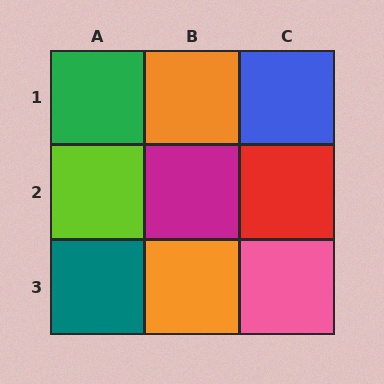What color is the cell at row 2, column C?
Red.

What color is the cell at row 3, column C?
Pink.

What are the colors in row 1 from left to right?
Green, orange, blue.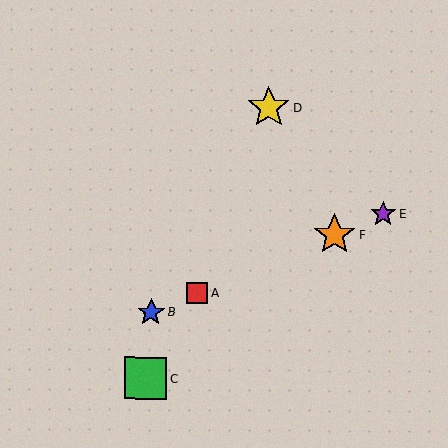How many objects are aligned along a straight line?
4 objects (A, B, E, F) are aligned along a straight line.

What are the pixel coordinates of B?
Object B is at (151, 312).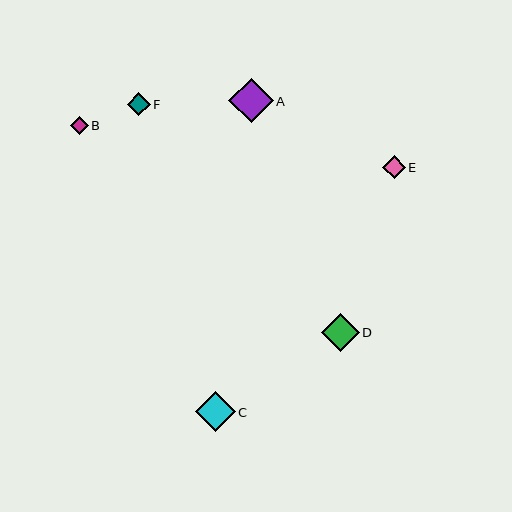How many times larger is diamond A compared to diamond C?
Diamond A is approximately 1.1 times the size of diamond C.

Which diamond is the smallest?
Diamond B is the smallest with a size of approximately 18 pixels.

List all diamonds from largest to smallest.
From largest to smallest: A, C, D, F, E, B.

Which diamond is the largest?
Diamond A is the largest with a size of approximately 44 pixels.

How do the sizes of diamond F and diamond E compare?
Diamond F and diamond E are approximately the same size.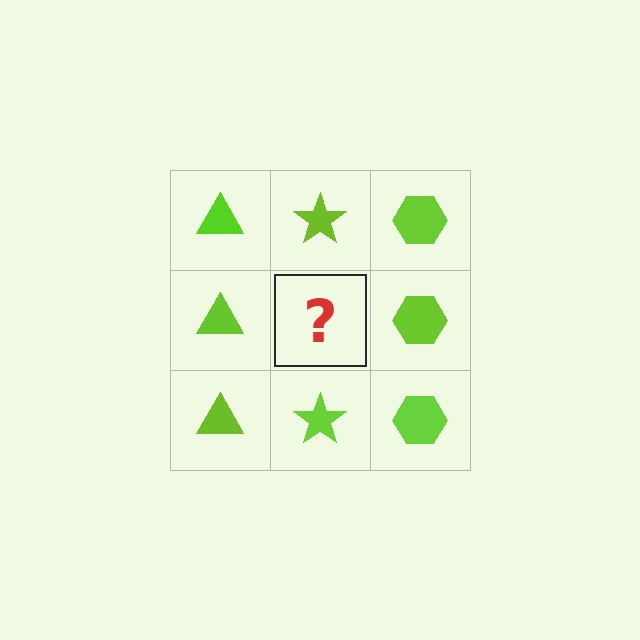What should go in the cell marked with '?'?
The missing cell should contain a lime star.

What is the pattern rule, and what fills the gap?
The rule is that each column has a consistent shape. The gap should be filled with a lime star.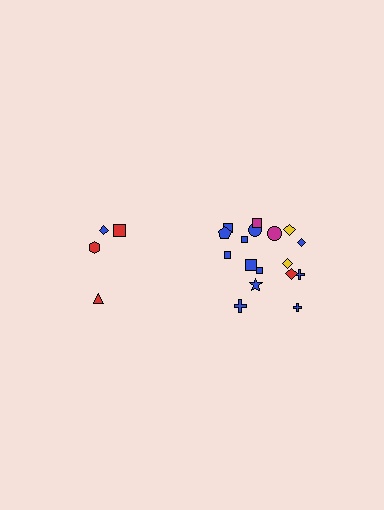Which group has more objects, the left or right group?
The right group.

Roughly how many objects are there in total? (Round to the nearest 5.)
Roughly 20 objects in total.